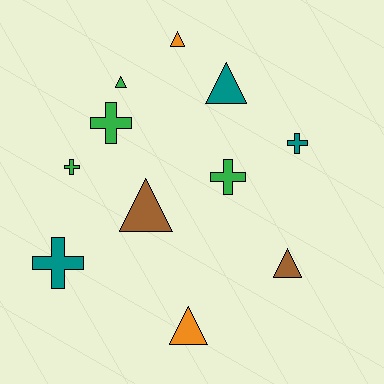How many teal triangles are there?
There is 1 teal triangle.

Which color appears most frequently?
Green, with 4 objects.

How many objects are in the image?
There are 11 objects.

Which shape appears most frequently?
Triangle, with 6 objects.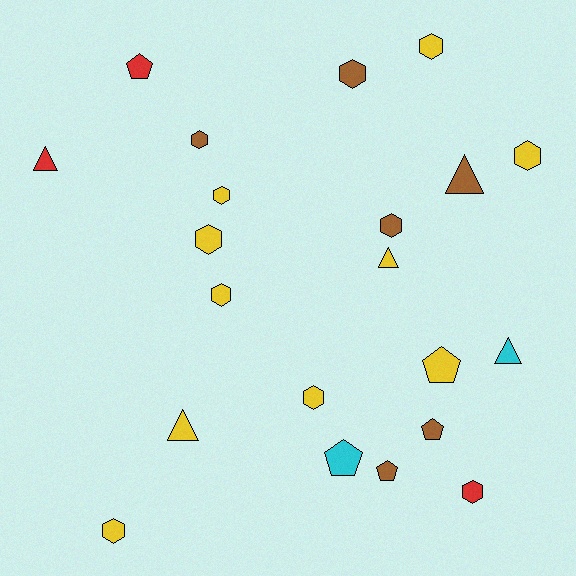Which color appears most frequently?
Yellow, with 10 objects.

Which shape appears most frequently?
Hexagon, with 11 objects.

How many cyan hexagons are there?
There are no cyan hexagons.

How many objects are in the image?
There are 21 objects.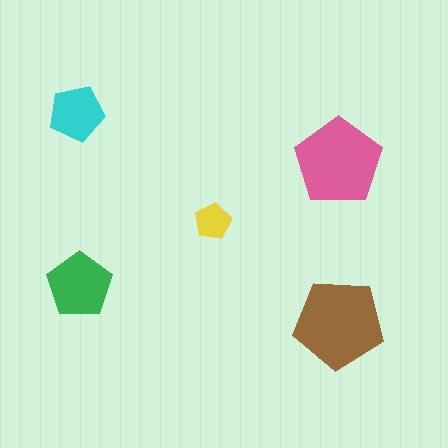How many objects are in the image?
There are 5 objects in the image.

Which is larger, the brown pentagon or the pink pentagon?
The brown one.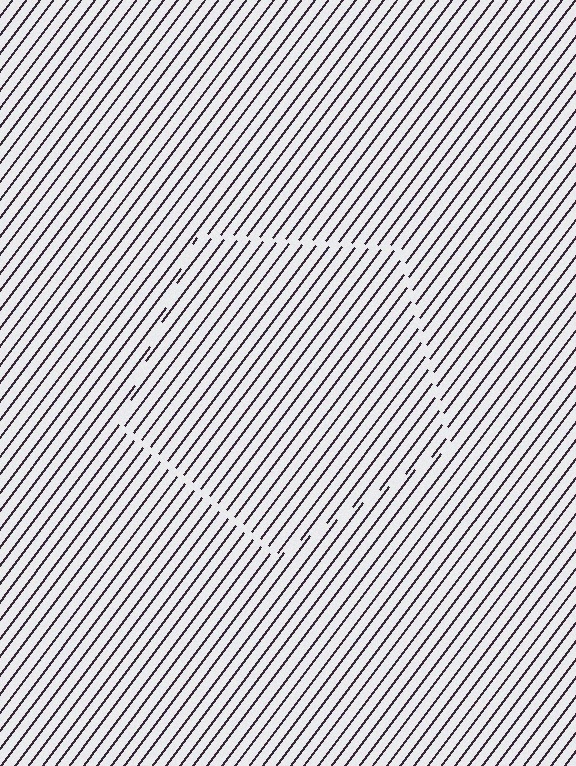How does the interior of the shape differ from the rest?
The interior of the shape contains the same grating, shifted by half a period — the contour is defined by the phase discontinuity where line-ends from the inner and outer gratings abut.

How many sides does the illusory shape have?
5 sides — the line-ends trace a pentagon.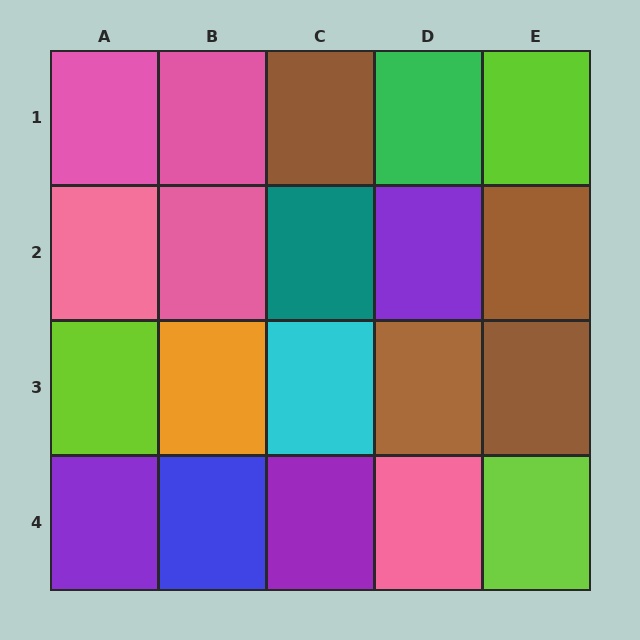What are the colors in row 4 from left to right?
Purple, blue, purple, pink, lime.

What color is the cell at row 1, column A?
Pink.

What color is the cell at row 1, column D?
Green.